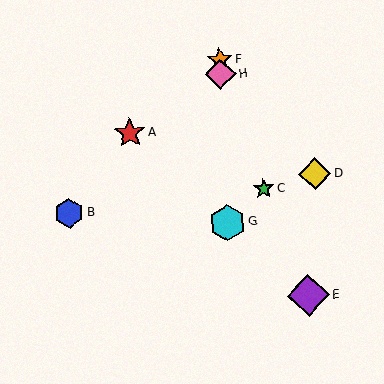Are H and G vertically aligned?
Yes, both are at x≈220.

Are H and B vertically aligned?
No, H is at x≈220 and B is at x≈69.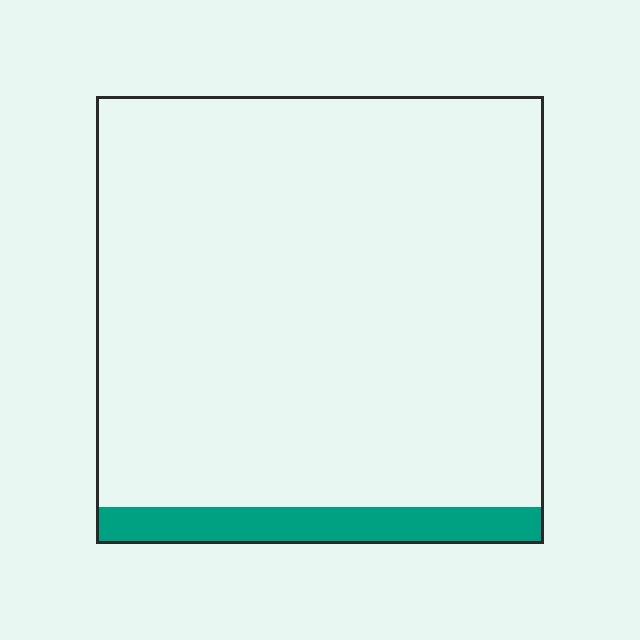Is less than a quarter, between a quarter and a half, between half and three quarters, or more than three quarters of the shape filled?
Less than a quarter.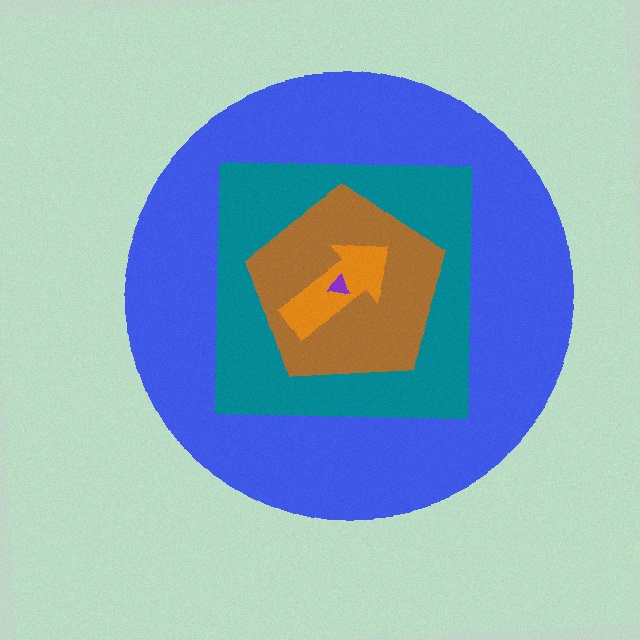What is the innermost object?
The purple triangle.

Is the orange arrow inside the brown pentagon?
Yes.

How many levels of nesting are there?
5.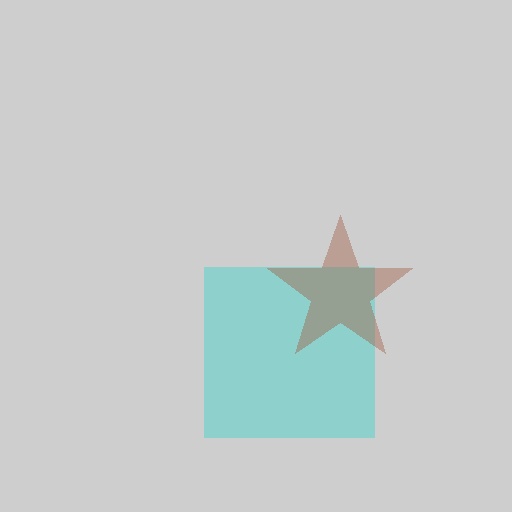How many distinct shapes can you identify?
There are 2 distinct shapes: a cyan square, a brown star.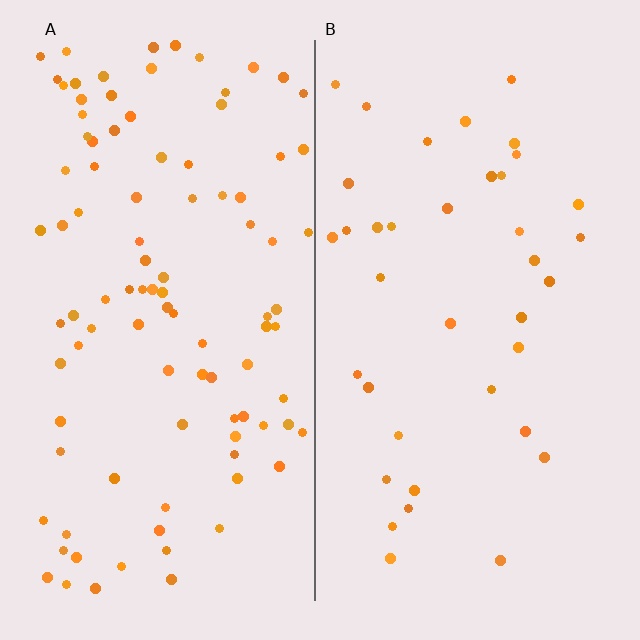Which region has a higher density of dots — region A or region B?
A (the left).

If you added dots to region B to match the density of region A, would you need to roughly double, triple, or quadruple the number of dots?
Approximately triple.